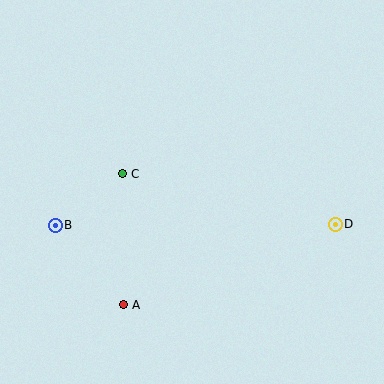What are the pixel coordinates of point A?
Point A is at (123, 305).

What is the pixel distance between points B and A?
The distance between B and A is 104 pixels.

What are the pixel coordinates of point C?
Point C is at (122, 174).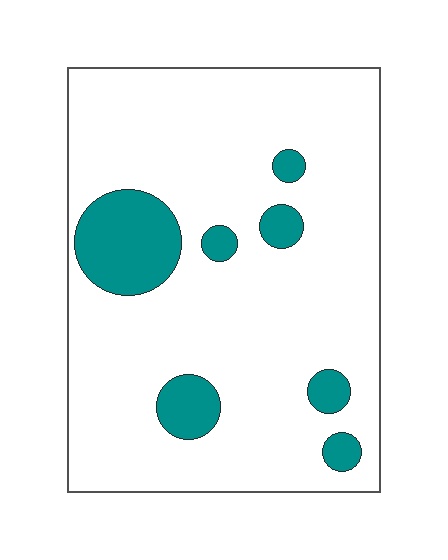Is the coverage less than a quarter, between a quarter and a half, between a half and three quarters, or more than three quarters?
Less than a quarter.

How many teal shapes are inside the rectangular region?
7.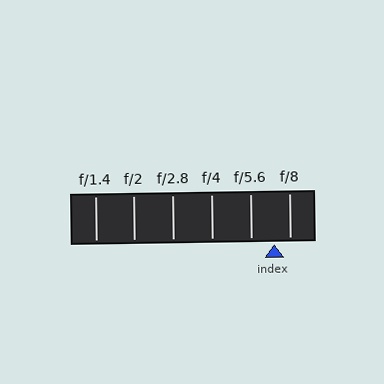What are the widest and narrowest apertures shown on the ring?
The widest aperture shown is f/1.4 and the narrowest is f/8.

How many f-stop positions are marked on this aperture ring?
There are 6 f-stop positions marked.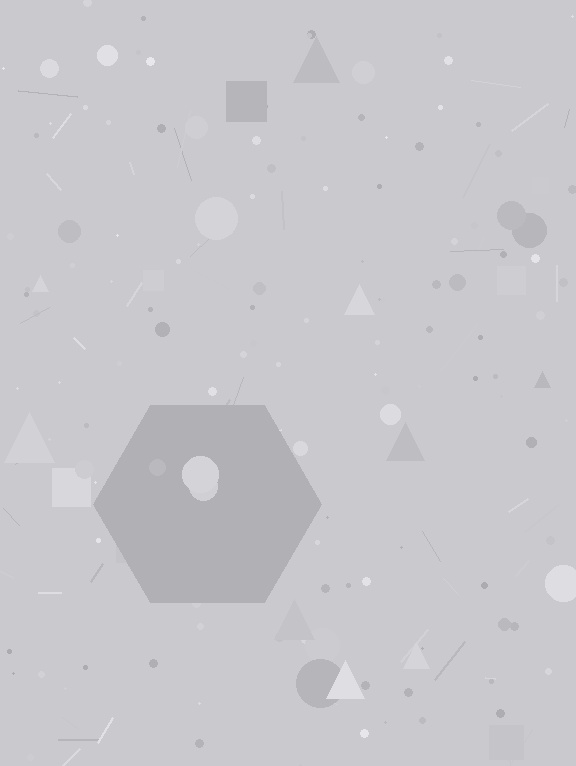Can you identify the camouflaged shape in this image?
The camouflaged shape is a hexagon.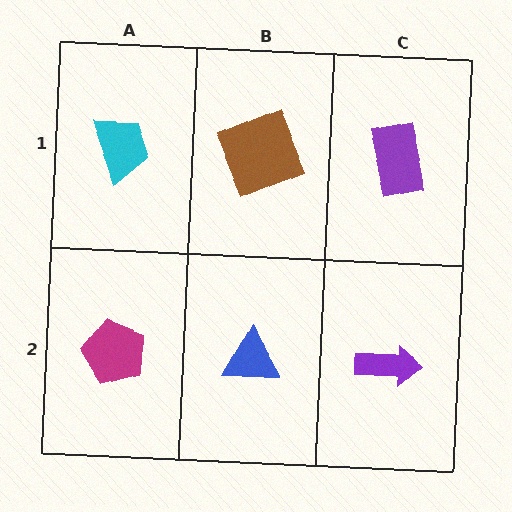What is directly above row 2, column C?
A purple rectangle.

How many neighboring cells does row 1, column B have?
3.